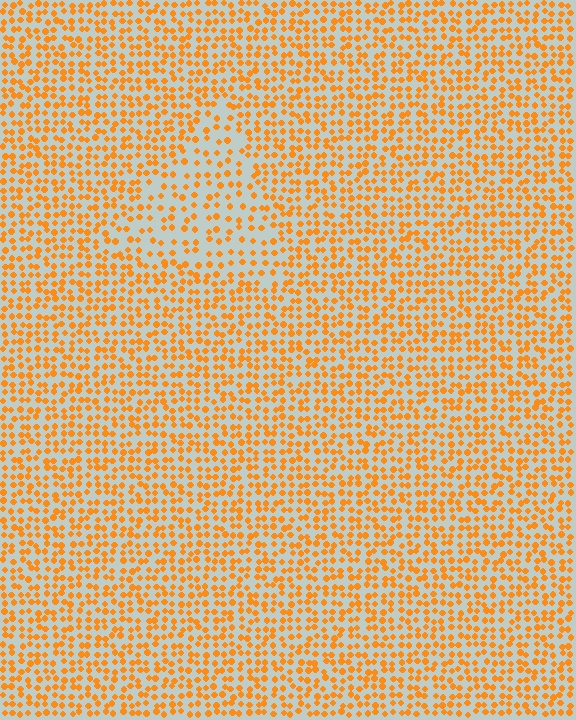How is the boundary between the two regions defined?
The boundary is defined by a change in element density (approximately 1.8x ratio). All elements are the same color, size, and shape.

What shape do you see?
I see a triangle.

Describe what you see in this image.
The image contains small orange elements arranged at two different densities. A triangle-shaped region is visible where the elements are less densely packed than the surrounding area.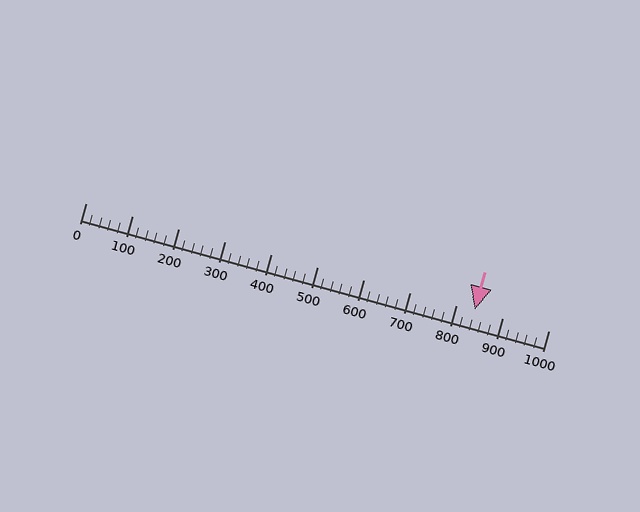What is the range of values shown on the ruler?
The ruler shows values from 0 to 1000.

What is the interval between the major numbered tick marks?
The major tick marks are spaced 100 units apart.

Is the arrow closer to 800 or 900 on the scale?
The arrow is closer to 800.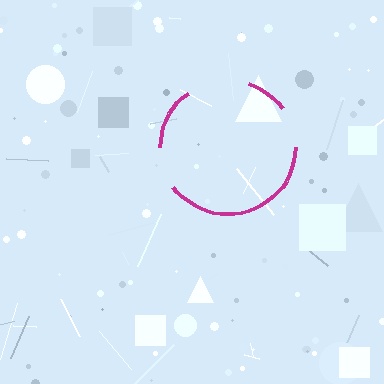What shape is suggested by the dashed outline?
The dashed outline suggests a circle.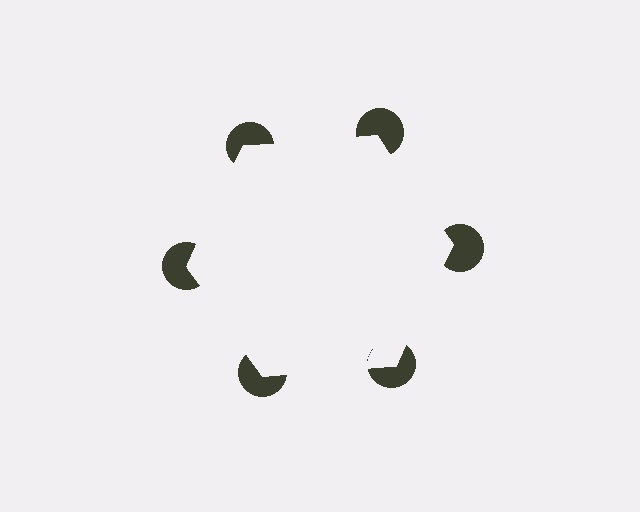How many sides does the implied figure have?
6 sides.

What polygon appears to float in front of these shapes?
An illusory hexagon — its edges are inferred from the aligned wedge cuts in the pac-man discs, not physically drawn.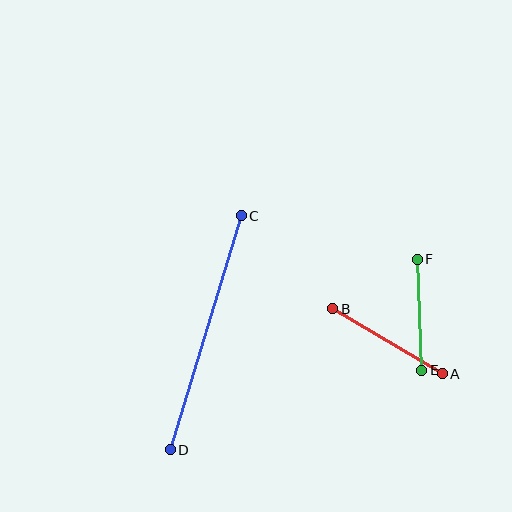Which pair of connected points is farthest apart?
Points C and D are farthest apart.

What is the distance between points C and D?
The distance is approximately 244 pixels.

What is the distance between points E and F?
The distance is approximately 111 pixels.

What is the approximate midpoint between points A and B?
The midpoint is at approximately (387, 341) pixels.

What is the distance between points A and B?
The distance is approximately 128 pixels.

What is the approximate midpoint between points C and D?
The midpoint is at approximately (206, 333) pixels.